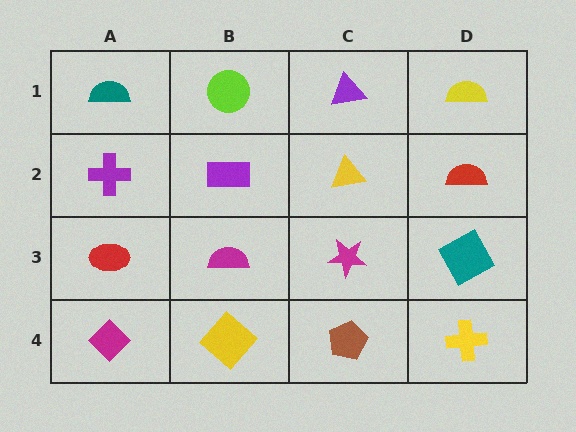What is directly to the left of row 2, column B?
A purple cross.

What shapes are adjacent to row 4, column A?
A red ellipse (row 3, column A), a yellow diamond (row 4, column B).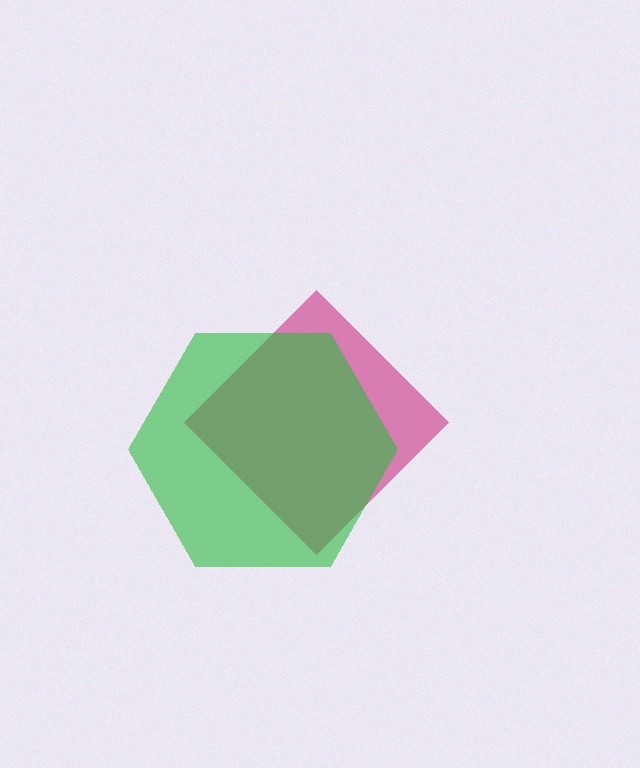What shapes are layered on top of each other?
The layered shapes are: a magenta diamond, a green hexagon.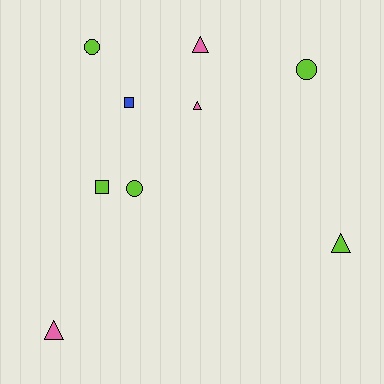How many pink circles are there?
There are no pink circles.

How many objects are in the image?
There are 9 objects.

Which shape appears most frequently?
Triangle, with 4 objects.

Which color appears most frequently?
Lime, with 5 objects.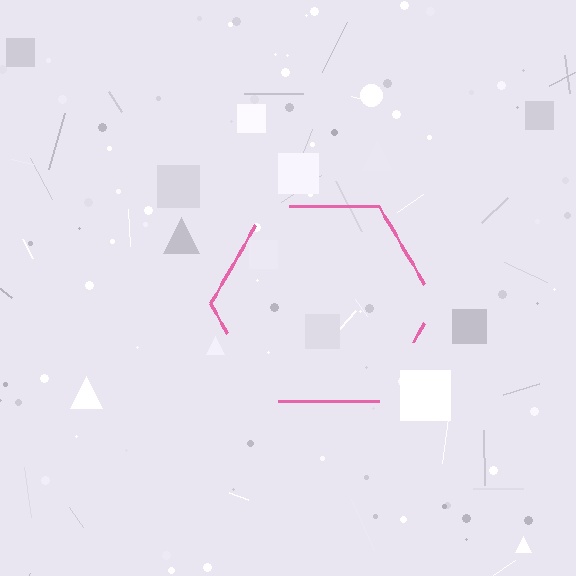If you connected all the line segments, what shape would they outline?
They would outline a hexagon.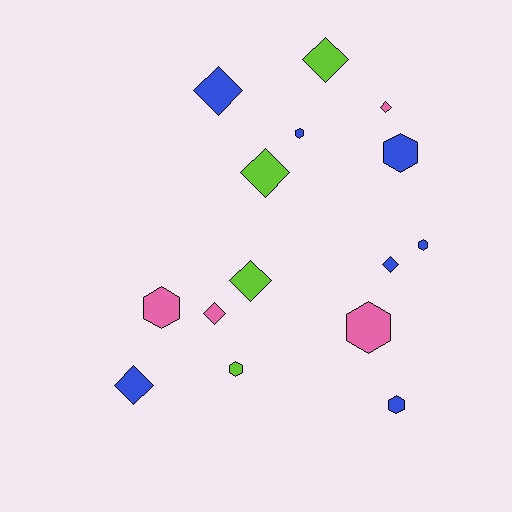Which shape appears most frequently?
Diamond, with 8 objects.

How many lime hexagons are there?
There is 1 lime hexagon.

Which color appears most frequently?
Blue, with 7 objects.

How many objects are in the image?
There are 15 objects.